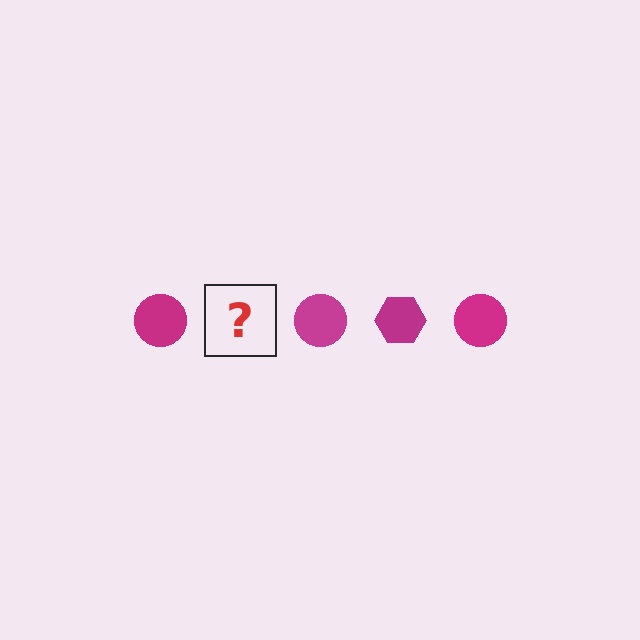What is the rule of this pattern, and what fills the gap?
The rule is that the pattern cycles through circle, hexagon shapes in magenta. The gap should be filled with a magenta hexagon.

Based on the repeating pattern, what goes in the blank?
The blank should be a magenta hexagon.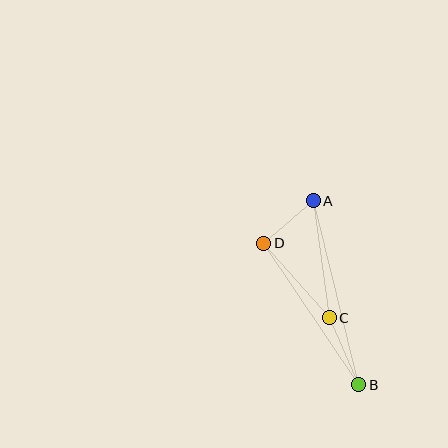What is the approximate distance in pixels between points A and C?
The distance between A and C is approximately 118 pixels.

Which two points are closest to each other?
Points A and D are closest to each other.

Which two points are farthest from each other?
Points A and B are farthest from each other.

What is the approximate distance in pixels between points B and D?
The distance between B and D is approximately 170 pixels.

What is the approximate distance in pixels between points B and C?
The distance between B and C is approximately 73 pixels.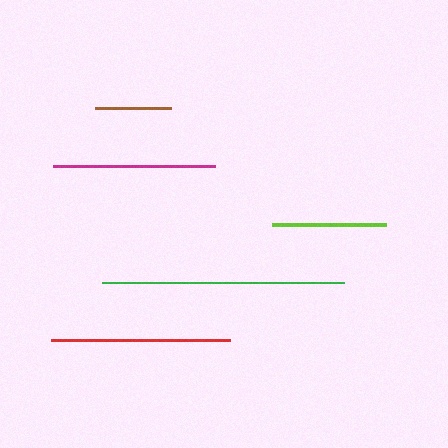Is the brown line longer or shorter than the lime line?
The lime line is longer than the brown line.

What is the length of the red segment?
The red segment is approximately 179 pixels long.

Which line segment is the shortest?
The brown line is the shortest at approximately 76 pixels.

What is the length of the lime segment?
The lime segment is approximately 115 pixels long.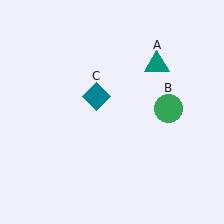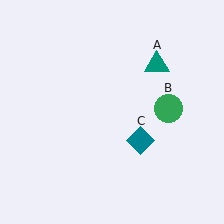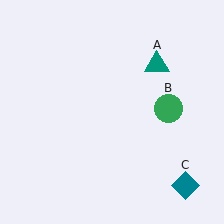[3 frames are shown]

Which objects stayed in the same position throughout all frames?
Teal triangle (object A) and green circle (object B) remained stationary.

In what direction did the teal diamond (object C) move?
The teal diamond (object C) moved down and to the right.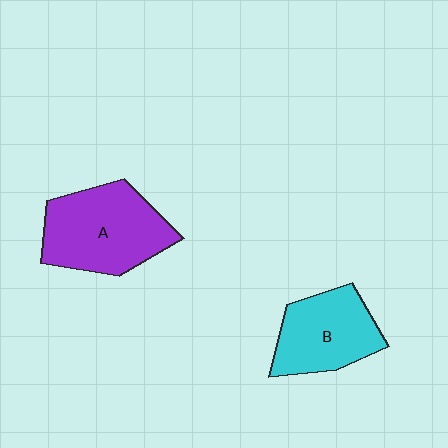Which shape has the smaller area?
Shape B (cyan).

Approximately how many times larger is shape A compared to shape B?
Approximately 1.3 times.